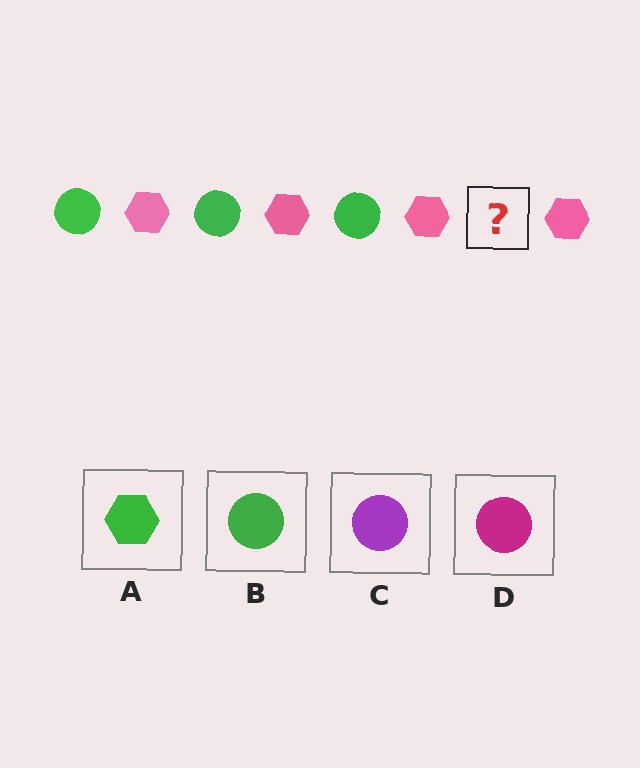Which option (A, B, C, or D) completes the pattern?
B.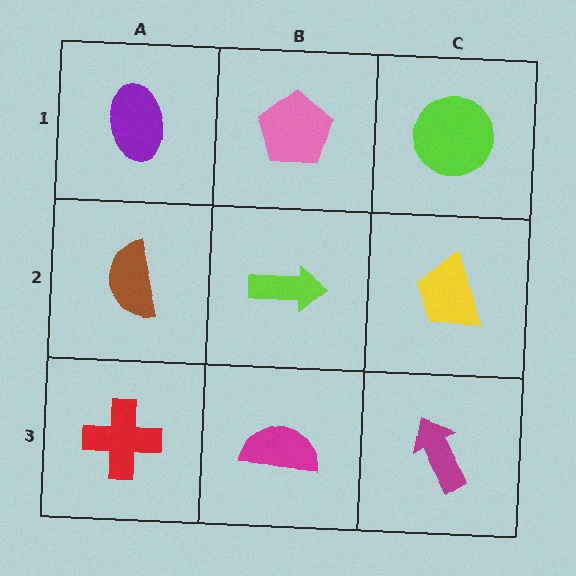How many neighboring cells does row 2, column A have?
3.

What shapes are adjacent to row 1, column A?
A brown semicircle (row 2, column A), a pink pentagon (row 1, column B).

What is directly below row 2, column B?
A magenta semicircle.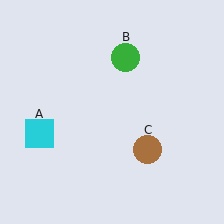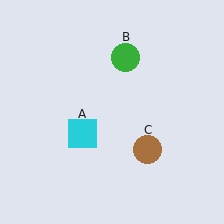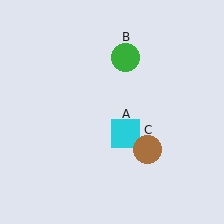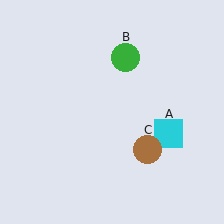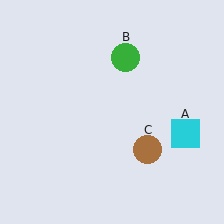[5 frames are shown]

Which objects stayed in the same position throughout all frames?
Green circle (object B) and brown circle (object C) remained stationary.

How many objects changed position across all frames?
1 object changed position: cyan square (object A).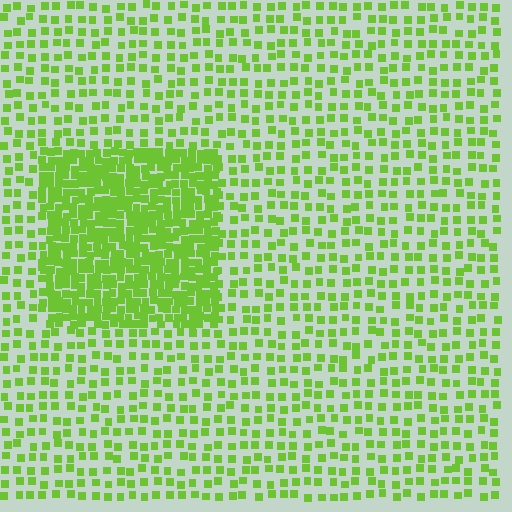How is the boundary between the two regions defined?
The boundary is defined by a change in element density (approximately 2.6x ratio). All elements are the same color, size, and shape.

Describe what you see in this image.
The image contains small lime elements arranged at two different densities. A rectangle-shaped region is visible where the elements are more densely packed than the surrounding area.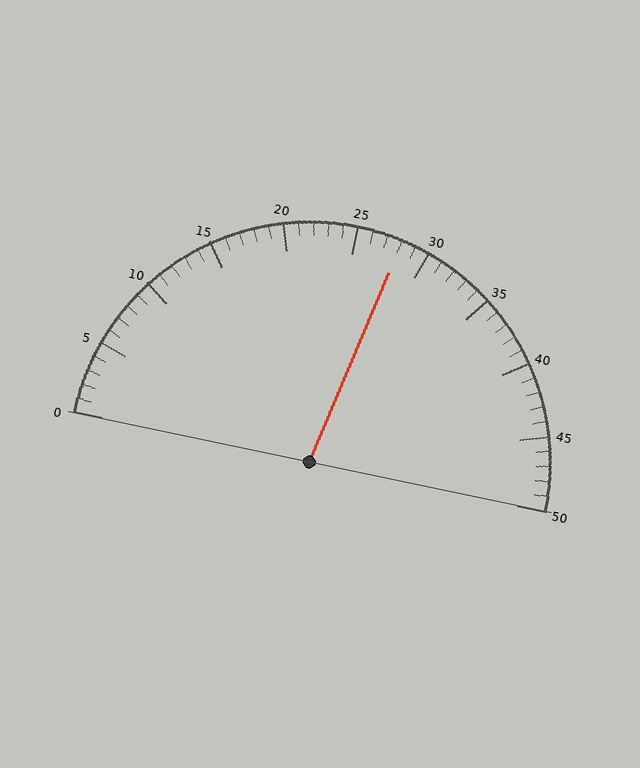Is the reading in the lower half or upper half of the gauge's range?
The reading is in the upper half of the range (0 to 50).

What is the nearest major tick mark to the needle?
The nearest major tick mark is 30.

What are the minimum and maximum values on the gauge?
The gauge ranges from 0 to 50.